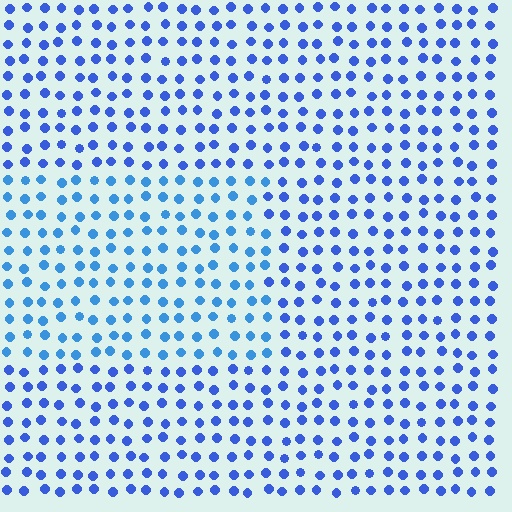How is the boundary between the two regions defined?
The boundary is defined purely by a slight shift in hue (about 20 degrees). Spacing, size, and orientation are identical on both sides.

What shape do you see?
I see a rectangle.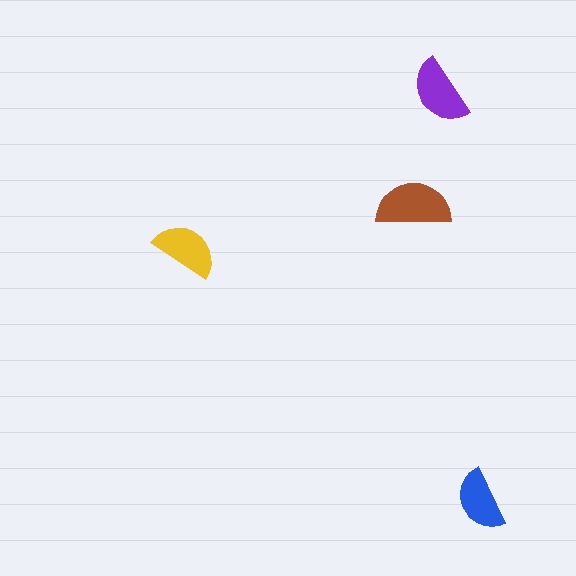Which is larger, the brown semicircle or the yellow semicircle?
The brown one.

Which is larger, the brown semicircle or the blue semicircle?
The brown one.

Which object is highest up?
The purple semicircle is topmost.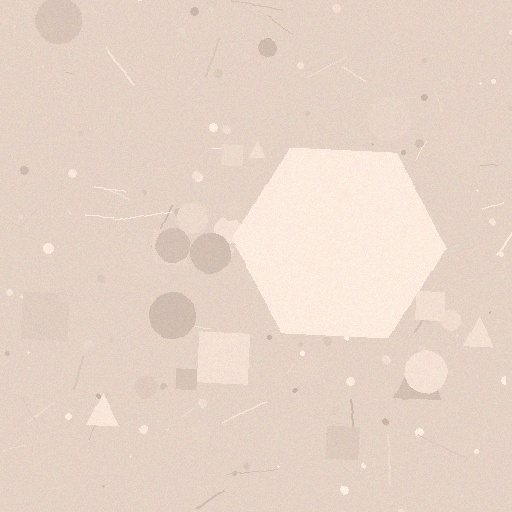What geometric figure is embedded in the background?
A hexagon is embedded in the background.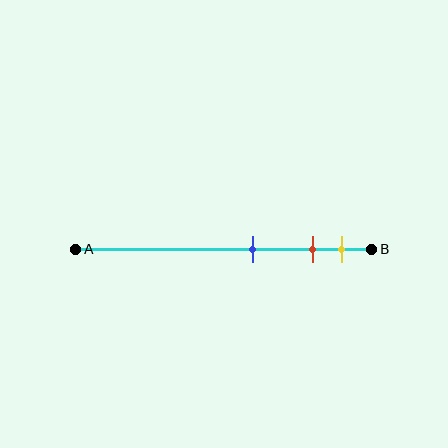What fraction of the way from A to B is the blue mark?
The blue mark is approximately 60% (0.6) of the way from A to B.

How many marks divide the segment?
There are 3 marks dividing the segment.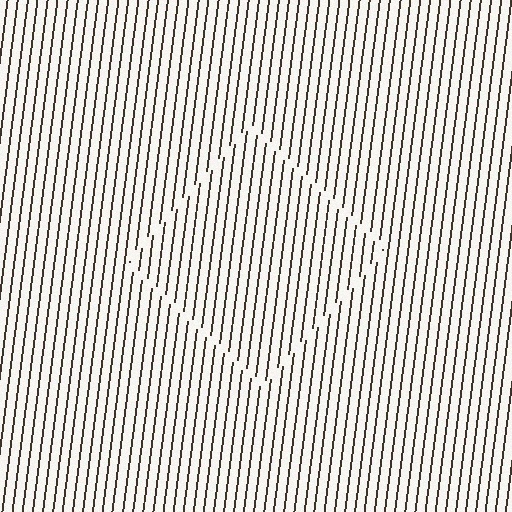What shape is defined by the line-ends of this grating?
An illusory square. The interior of the shape contains the same grating, shifted by half a period — the contour is defined by the phase discontinuity where line-ends from the inner and outer gratings abut.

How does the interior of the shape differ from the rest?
The interior of the shape contains the same grating, shifted by half a period — the contour is defined by the phase discontinuity where line-ends from the inner and outer gratings abut.